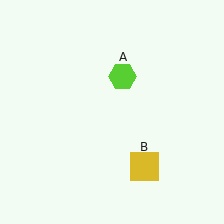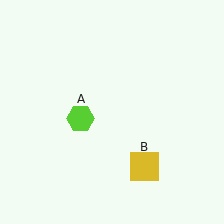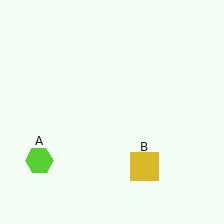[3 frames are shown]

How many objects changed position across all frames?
1 object changed position: lime hexagon (object A).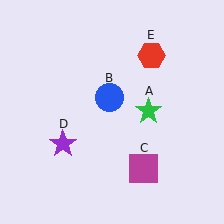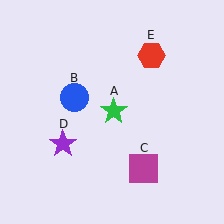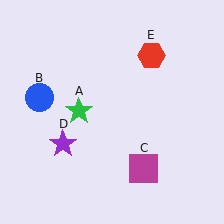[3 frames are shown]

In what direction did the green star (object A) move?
The green star (object A) moved left.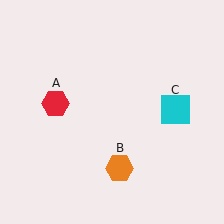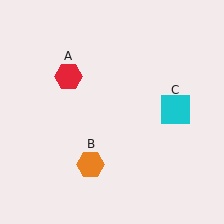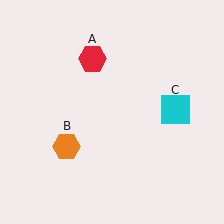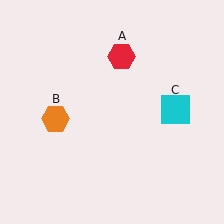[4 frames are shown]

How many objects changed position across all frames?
2 objects changed position: red hexagon (object A), orange hexagon (object B).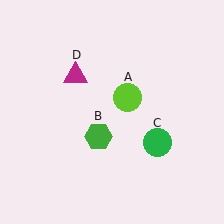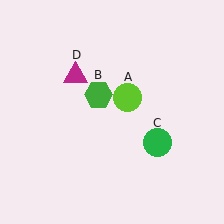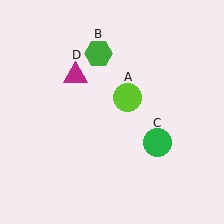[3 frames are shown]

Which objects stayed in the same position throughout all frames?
Lime circle (object A) and green circle (object C) and magenta triangle (object D) remained stationary.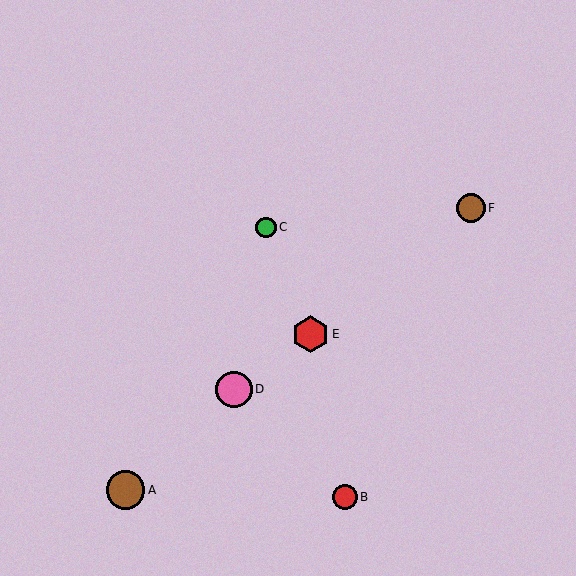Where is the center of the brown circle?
The center of the brown circle is at (471, 208).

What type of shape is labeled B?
Shape B is a red circle.